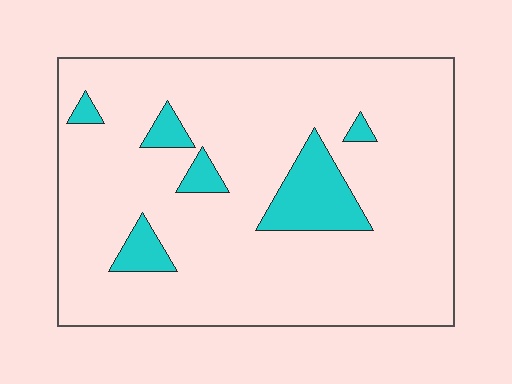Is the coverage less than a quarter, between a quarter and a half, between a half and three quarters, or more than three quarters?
Less than a quarter.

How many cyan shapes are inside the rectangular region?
6.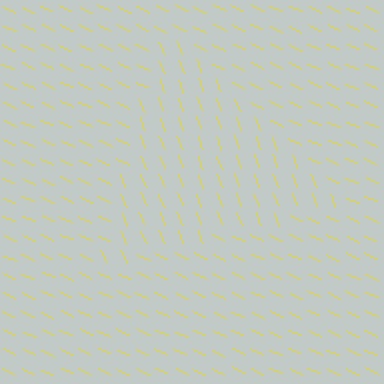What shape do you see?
I see a triangle.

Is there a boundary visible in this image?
Yes, there is a texture boundary formed by a change in line orientation.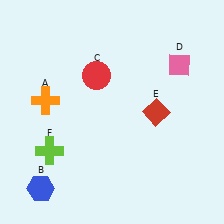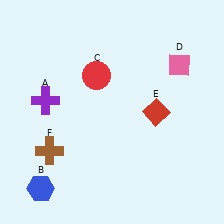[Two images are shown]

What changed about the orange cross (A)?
In Image 1, A is orange. In Image 2, it changed to purple.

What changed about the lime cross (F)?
In Image 1, F is lime. In Image 2, it changed to brown.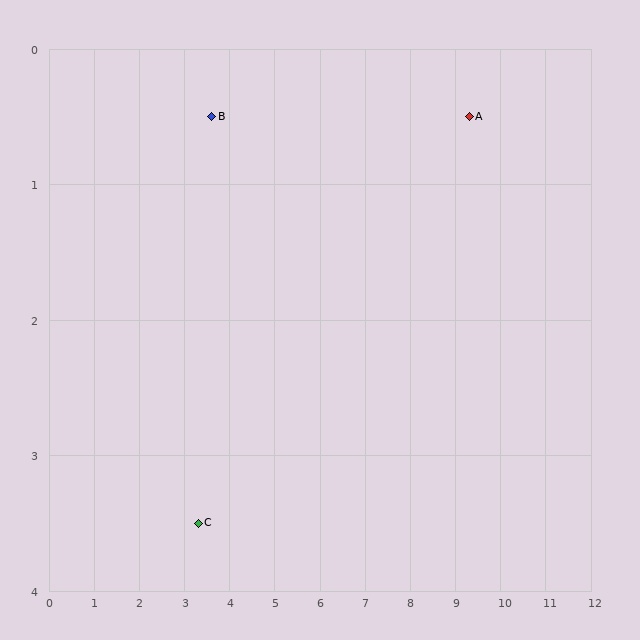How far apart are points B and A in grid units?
Points B and A are about 5.7 grid units apart.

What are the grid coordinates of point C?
Point C is at approximately (3.3, 3.5).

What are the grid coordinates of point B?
Point B is at approximately (3.6, 0.5).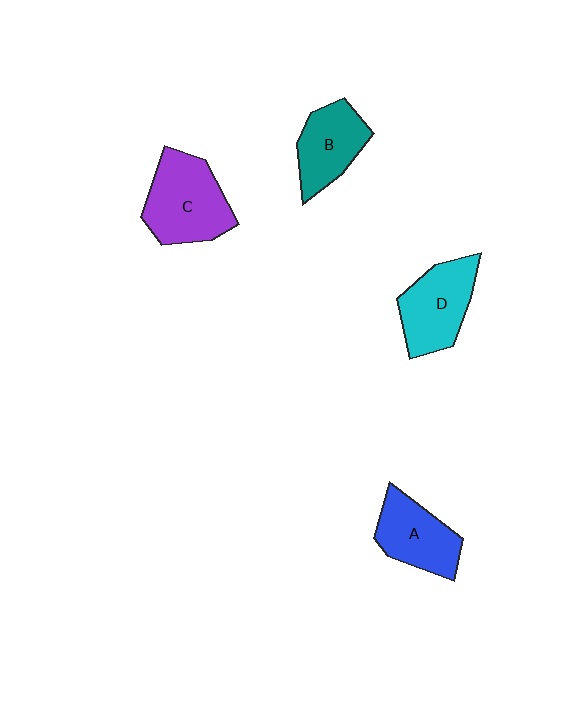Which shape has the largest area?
Shape C (purple).